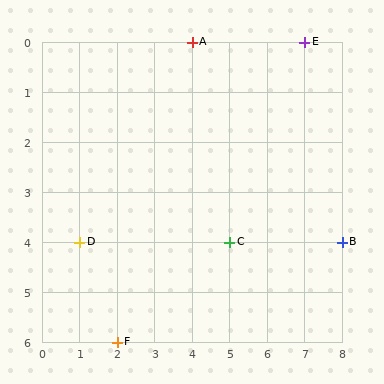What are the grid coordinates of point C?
Point C is at grid coordinates (5, 4).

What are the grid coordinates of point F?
Point F is at grid coordinates (2, 6).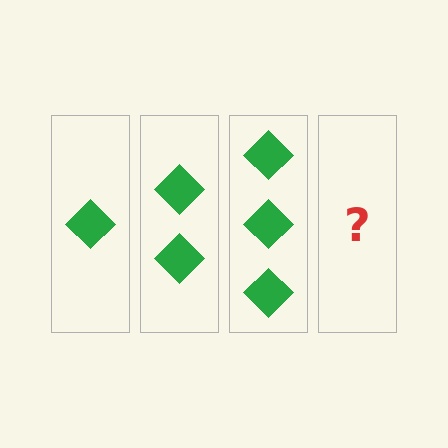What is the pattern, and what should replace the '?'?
The pattern is that each step adds one more diamond. The '?' should be 4 diamonds.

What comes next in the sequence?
The next element should be 4 diamonds.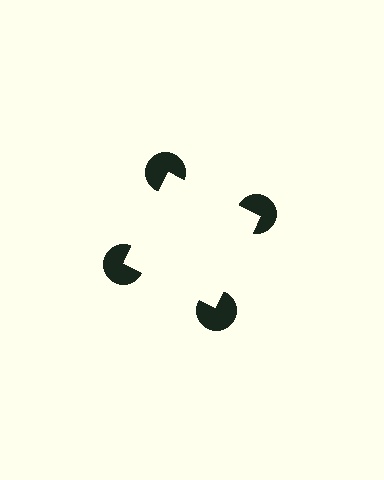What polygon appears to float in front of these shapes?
An illusory square — its edges are inferred from the aligned wedge cuts in the pac-man discs, not physically drawn.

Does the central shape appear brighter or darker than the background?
It typically appears slightly brighter than the background, even though no actual brightness change is drawn.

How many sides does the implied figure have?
4 sides.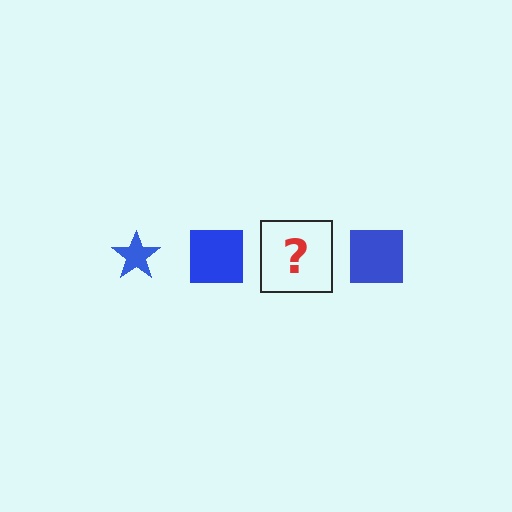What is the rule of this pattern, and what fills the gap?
The rule is that the pattern cycles through star, square shapes in blue. The gap should be filled with a blue star.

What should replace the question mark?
The question mark should be replaced with a blue star.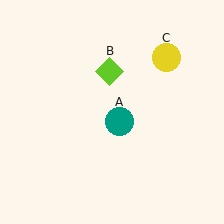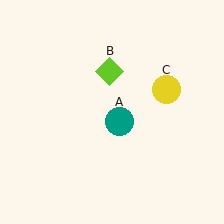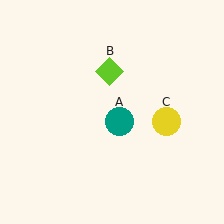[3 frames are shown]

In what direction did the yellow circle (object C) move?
The yellow circle (object C) moved down.